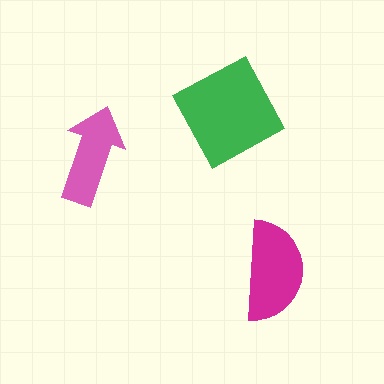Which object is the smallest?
The pink arrow.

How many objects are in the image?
There are 3 objects in the image.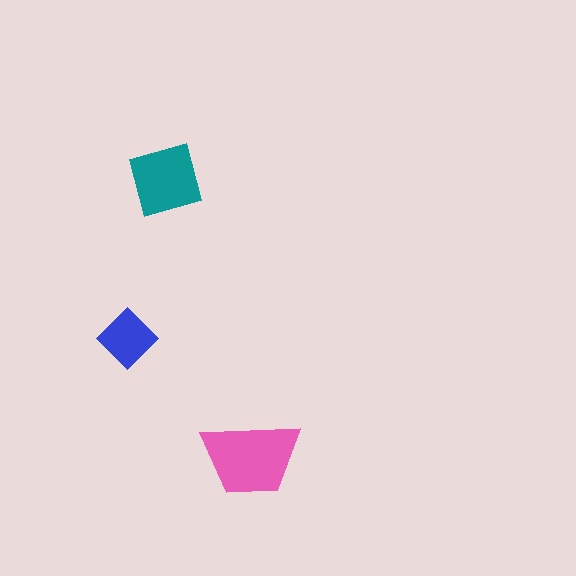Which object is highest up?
The teal square is topmost.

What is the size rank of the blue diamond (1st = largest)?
3rd.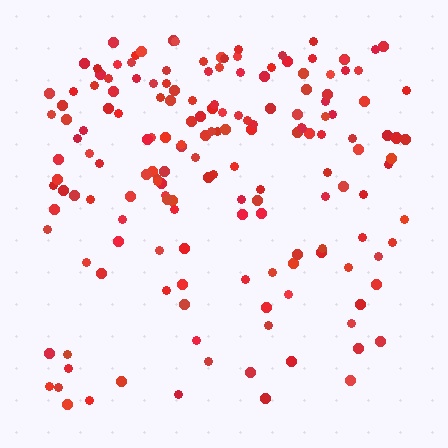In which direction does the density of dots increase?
From bottom to top, with the top side densest.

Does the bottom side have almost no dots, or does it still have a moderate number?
Still a moderate number, just noticeably fewer than the top.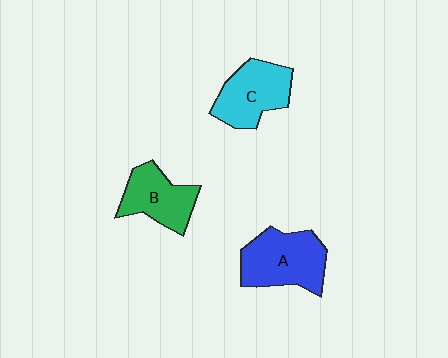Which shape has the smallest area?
Shape B (green).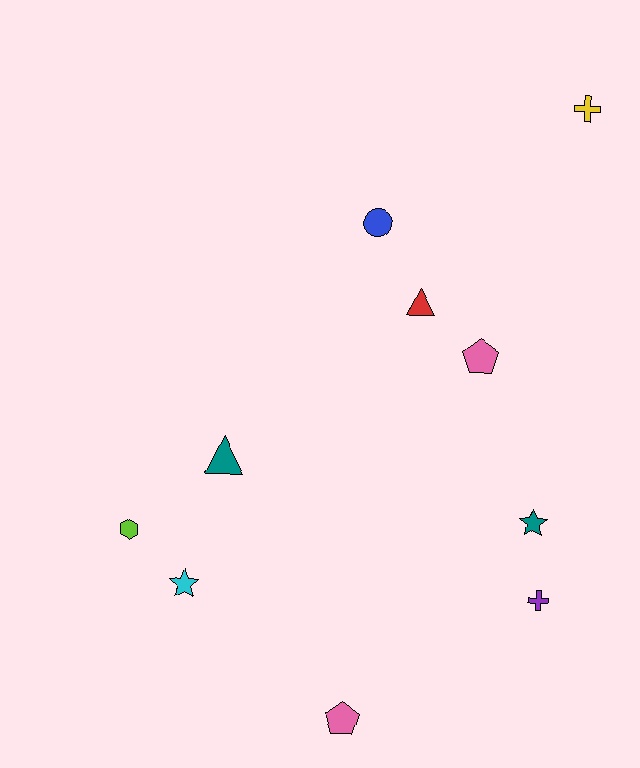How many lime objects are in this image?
There is 1 lime object.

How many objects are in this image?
There are 10 objects.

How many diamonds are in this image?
There are no diamonds.